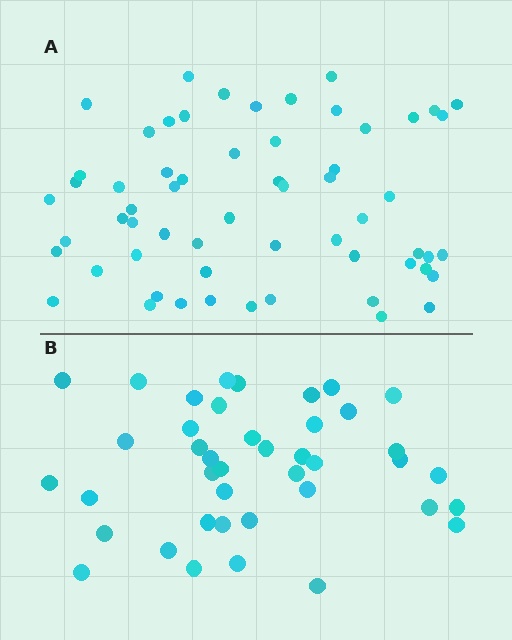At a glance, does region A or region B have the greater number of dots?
Region A (the top region) has more dots.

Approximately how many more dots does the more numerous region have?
Region A has approximately 20 more dots than region B.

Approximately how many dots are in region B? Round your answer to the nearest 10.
About 40 dots. (The exact count is 41, which rounds to 40.)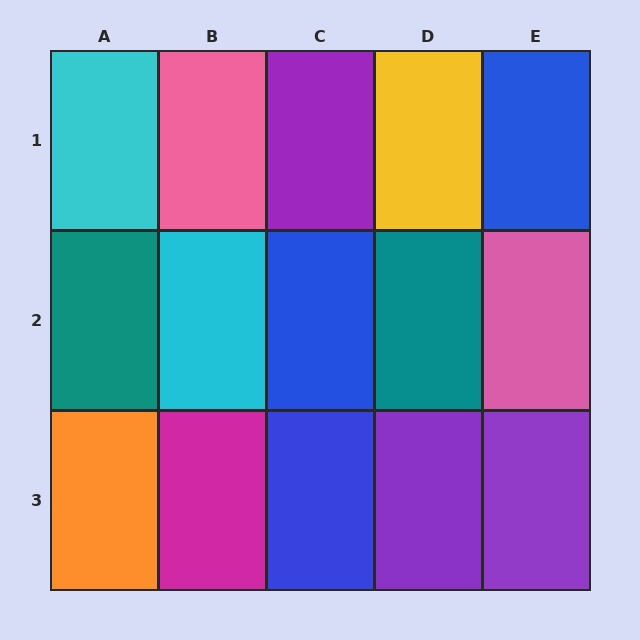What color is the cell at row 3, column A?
Orange.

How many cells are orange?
1 cell is orange.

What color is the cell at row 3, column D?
Purple.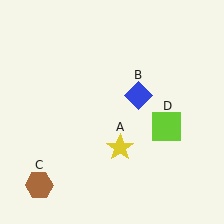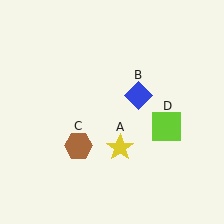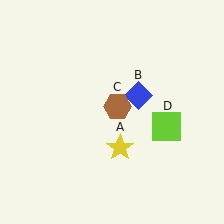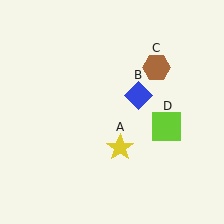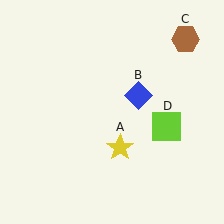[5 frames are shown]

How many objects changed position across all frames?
1 object changed position: brown hexagon (object C).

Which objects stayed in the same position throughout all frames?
Yellow star (object A) and blue diamond (object B) and lime square (object D) remained stationary.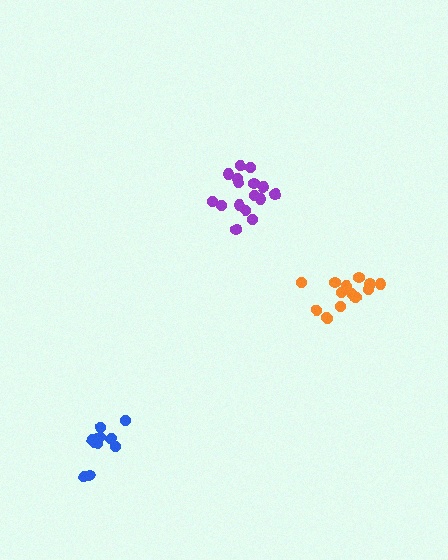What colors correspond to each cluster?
The clusters are colored: purple, blue, orange.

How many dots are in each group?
Group 1: 16 dots, Group 2: 12 dots, Group 3: 15 dots (43 total).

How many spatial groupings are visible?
There are 3 spatial groupings.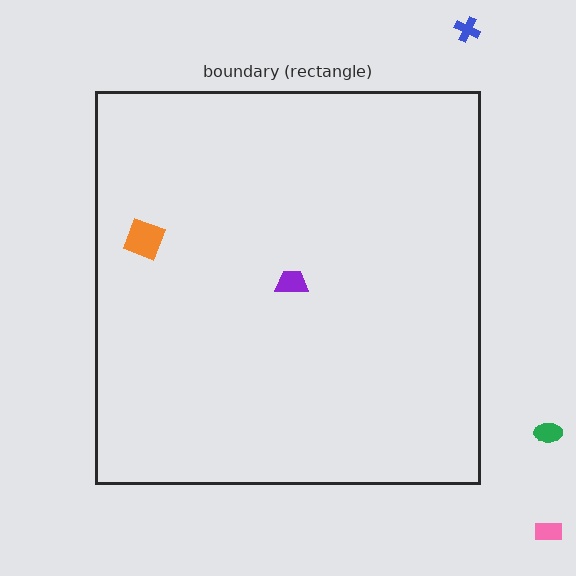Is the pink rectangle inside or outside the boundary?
Outside.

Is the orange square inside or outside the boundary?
Inside.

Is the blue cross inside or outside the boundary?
Outside.